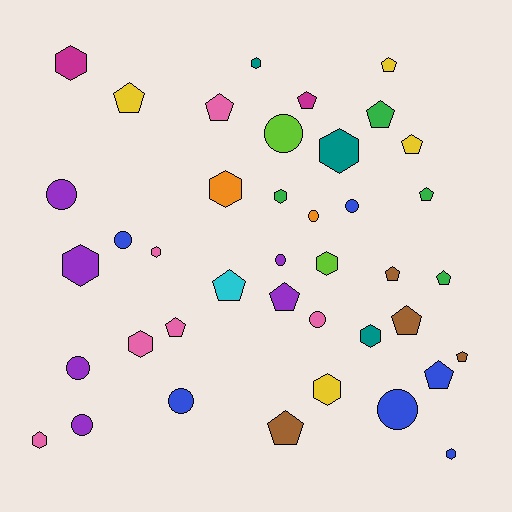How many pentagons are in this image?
There are 16 pentagons.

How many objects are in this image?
There are 40 objects.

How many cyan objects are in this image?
There is 1 cyan object.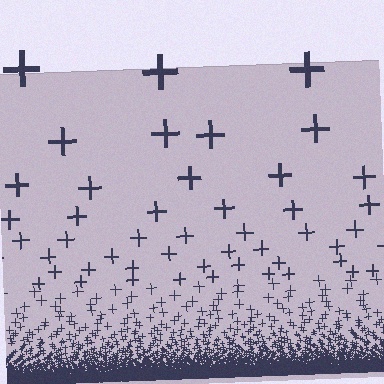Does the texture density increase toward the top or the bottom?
Density increases toward the bottom.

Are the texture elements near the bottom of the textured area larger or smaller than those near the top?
Smaller. The gradient is inverted — elements near the bottom are smaller and denser.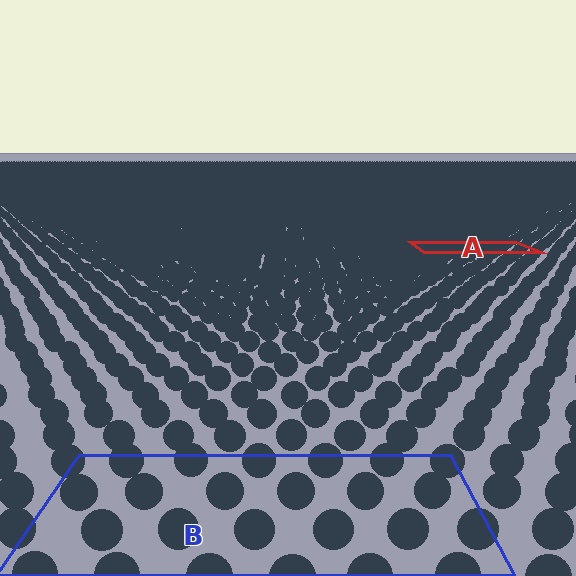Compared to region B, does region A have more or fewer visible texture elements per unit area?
Region A has more texture elements per unit area — they are packed more densely because it is farther away.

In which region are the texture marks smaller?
The texture marks are smaller in region A, because it is farther away.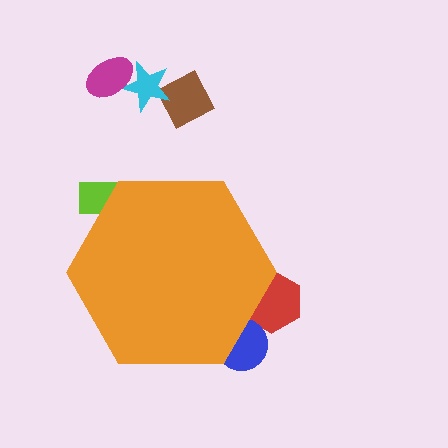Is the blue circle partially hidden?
Yes, the blue circle is partially hidden behind the orange hexagon.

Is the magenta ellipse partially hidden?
No, the magenta ellipse is fully visible.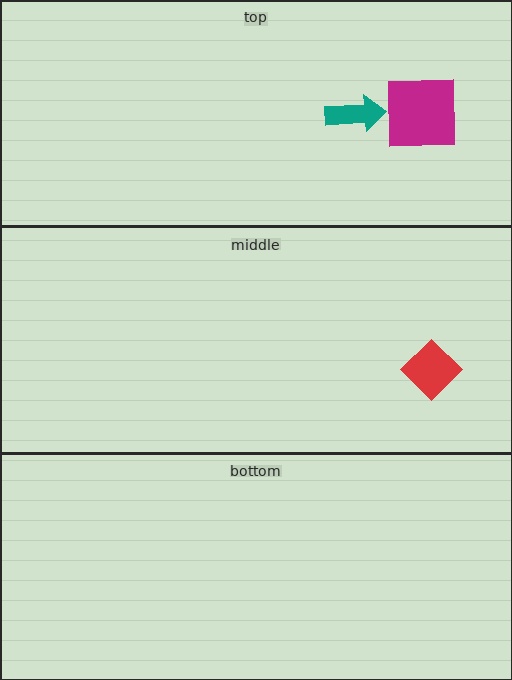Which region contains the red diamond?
The middle region.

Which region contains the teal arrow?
The top region.